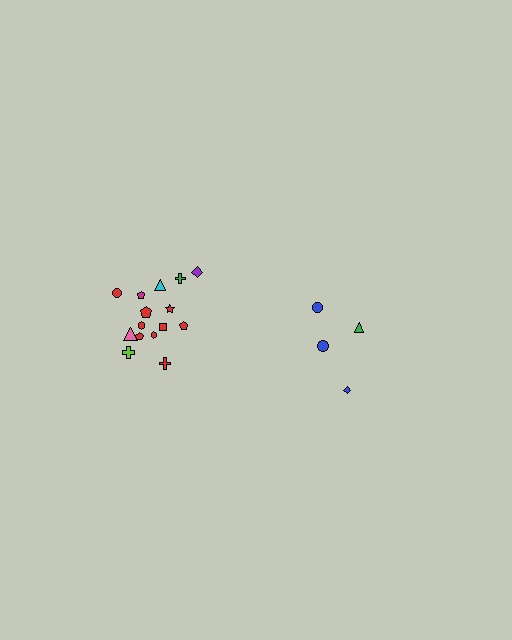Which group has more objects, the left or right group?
The left group.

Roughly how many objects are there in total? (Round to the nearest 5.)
Roughly 20 objects in total.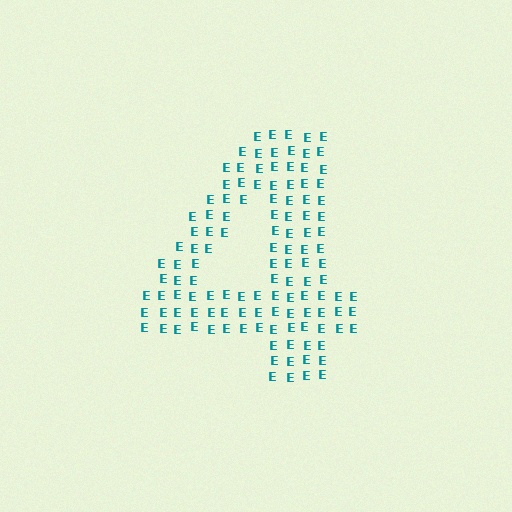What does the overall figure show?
The overall figure shows the digit 4.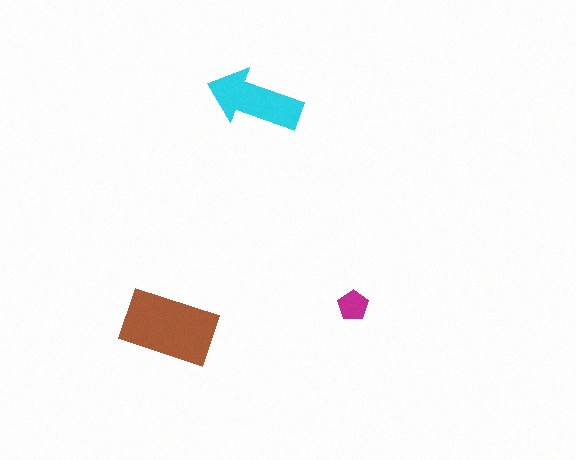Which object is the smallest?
The magenta pentagon.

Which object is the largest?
The brown rectangle.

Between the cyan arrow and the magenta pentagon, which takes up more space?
The cyan arrow.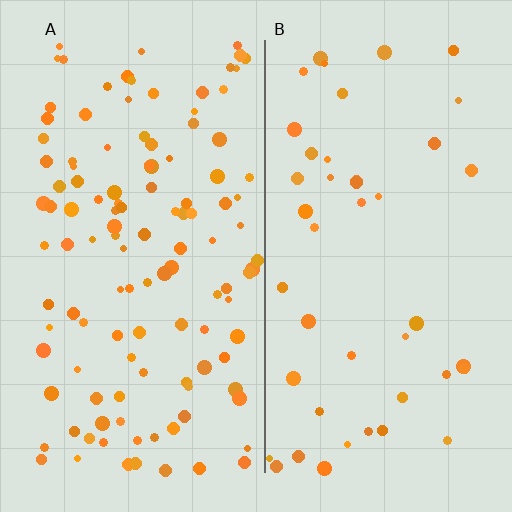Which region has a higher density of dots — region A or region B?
A (the left).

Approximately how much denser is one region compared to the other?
Approximately 2.7× — region A over region B.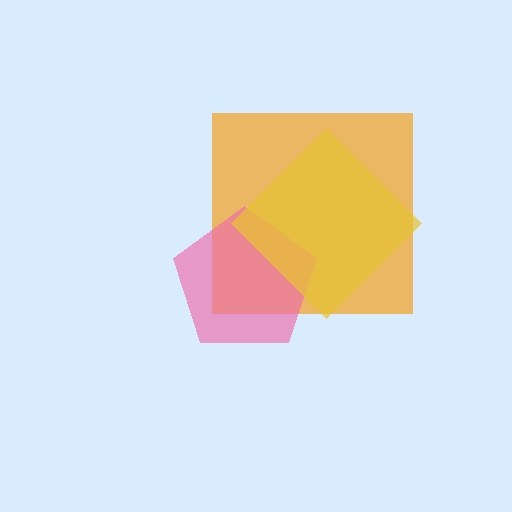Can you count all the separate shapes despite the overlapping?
Yes, there are 3 separate shapes.